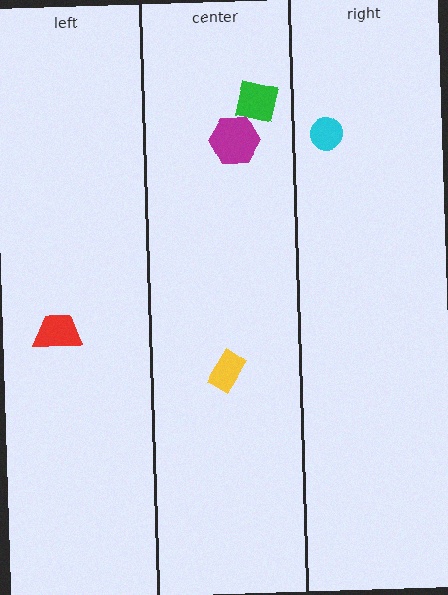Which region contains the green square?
The center region.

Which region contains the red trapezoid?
The left region.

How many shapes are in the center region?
3.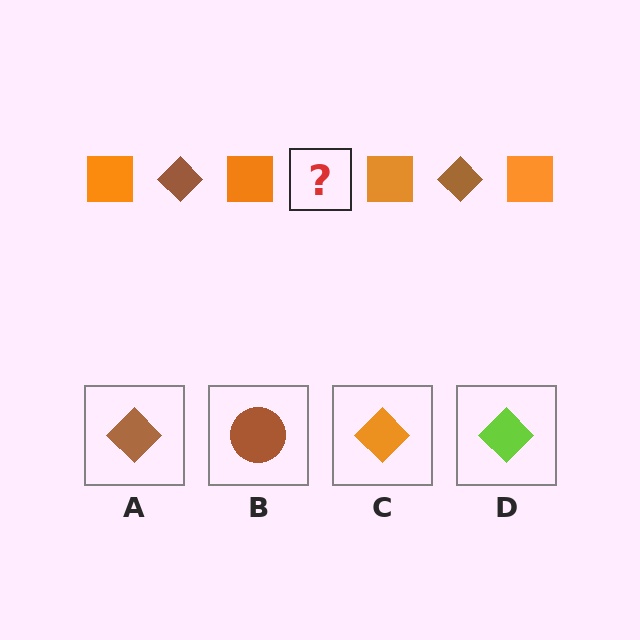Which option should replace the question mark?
Option A.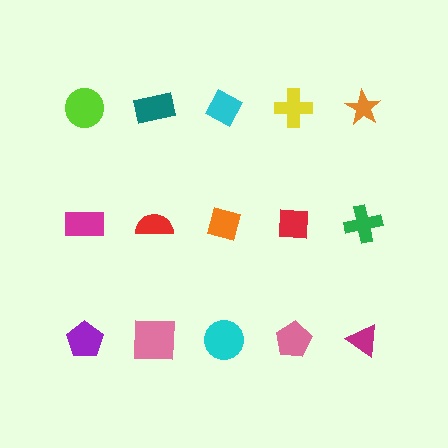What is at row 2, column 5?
A green cross.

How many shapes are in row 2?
5 shapes.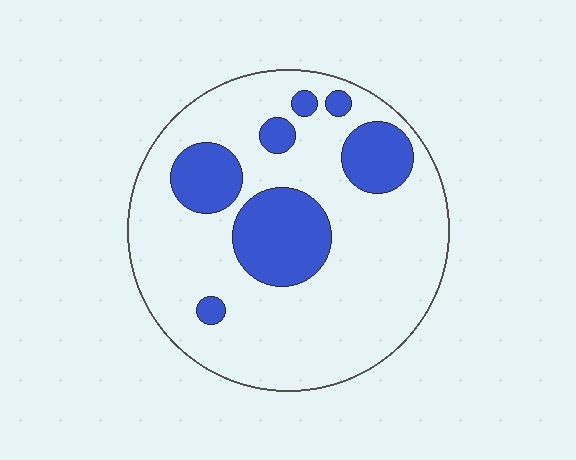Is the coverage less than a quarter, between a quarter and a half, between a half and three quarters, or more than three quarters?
Less than a quarter.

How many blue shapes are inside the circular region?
7.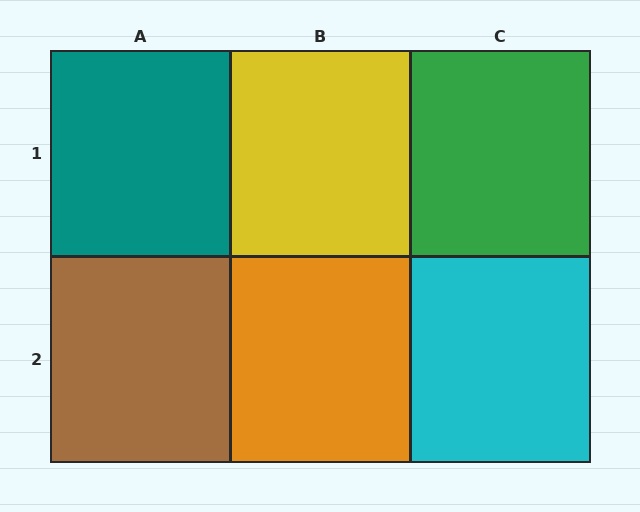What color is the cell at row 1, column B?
Yellow.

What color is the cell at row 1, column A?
Teal.